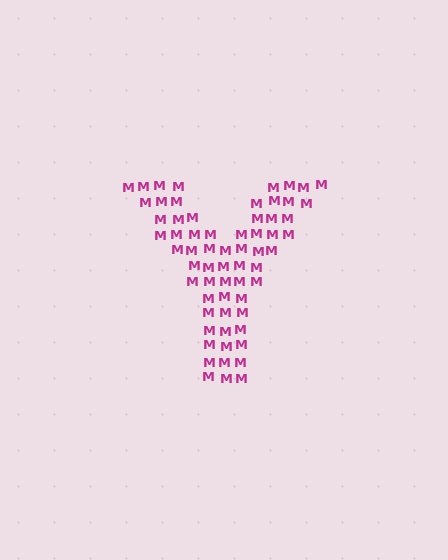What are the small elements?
The small elements are letter M's.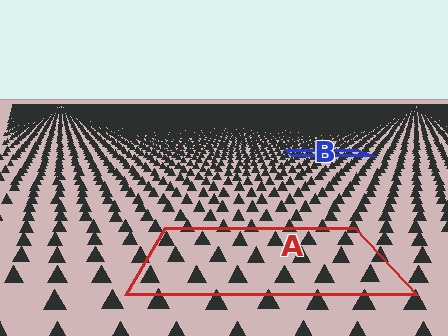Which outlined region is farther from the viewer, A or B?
Region B is farther from the viewer — the texture elements inside it appear smaller and more densely packed.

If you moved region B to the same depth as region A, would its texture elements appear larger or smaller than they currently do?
They would appear larger. At a closer depth, the same texture elements are projected at a bigger on-screen size.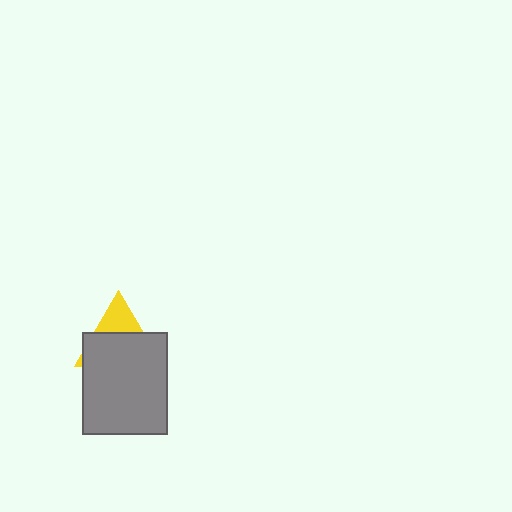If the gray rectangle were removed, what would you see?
You would see the complete yellow triangle.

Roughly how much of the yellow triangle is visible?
A small part of it is visible (roughly 30%).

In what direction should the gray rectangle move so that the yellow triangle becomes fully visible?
The gray rectangle should move down. That is the shortest direction to clear the overlap and leave the yellow triangle fully visible.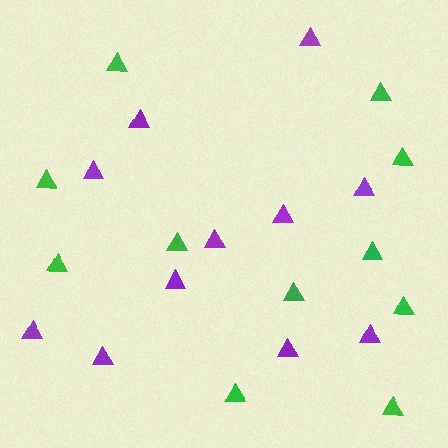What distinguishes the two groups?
There are 2 groups: one group of green triangles (11) and one group of purple triangles (11).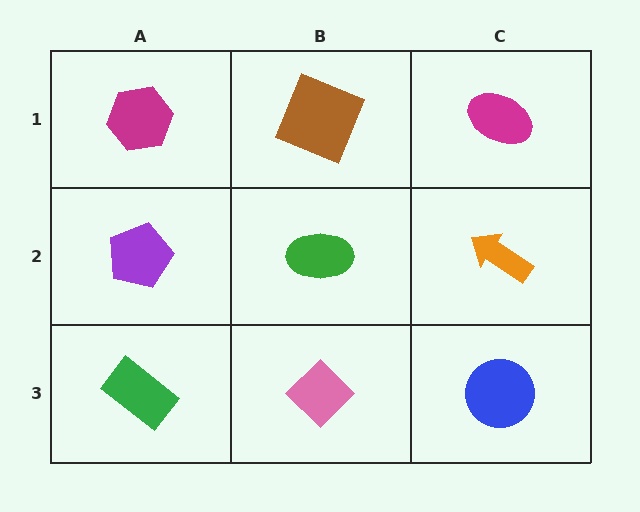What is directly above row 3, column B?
A green ellipse.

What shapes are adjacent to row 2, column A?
A magenta hexagon (row 1, column A), a green rectangle (row 3, column A), a green ellipse (row 2, column B).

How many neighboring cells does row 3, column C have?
2.